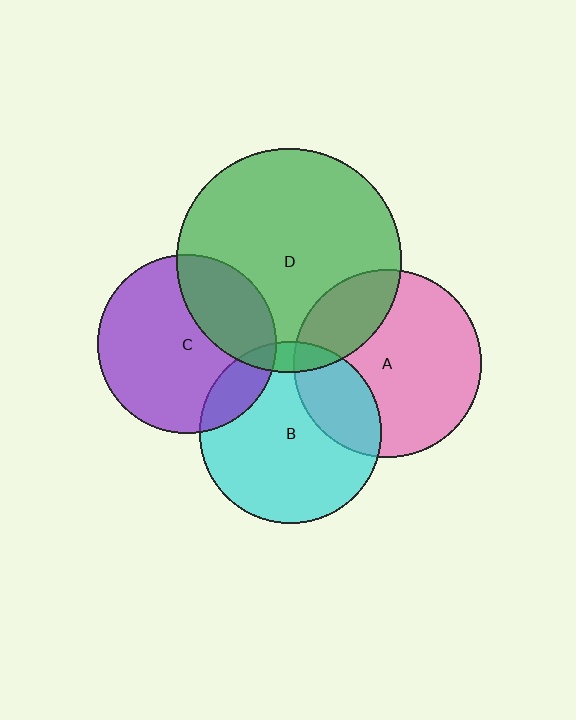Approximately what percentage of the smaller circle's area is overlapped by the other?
Approximately 25%.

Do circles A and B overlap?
Yes.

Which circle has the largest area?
Circle D (green).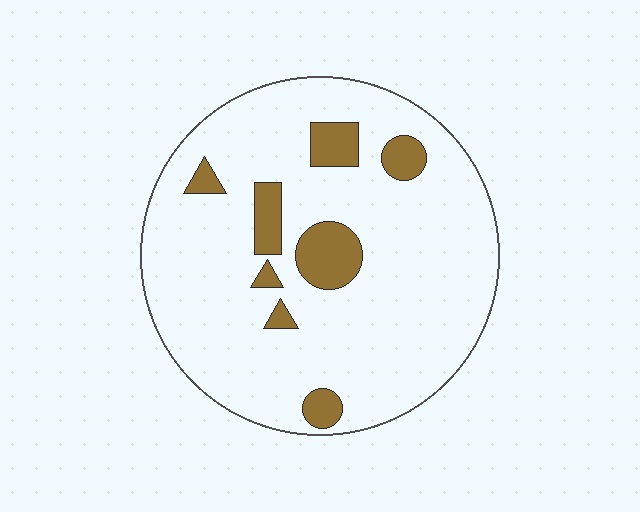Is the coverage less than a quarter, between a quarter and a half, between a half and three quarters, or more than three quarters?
Less than a quarter.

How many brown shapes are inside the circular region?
8.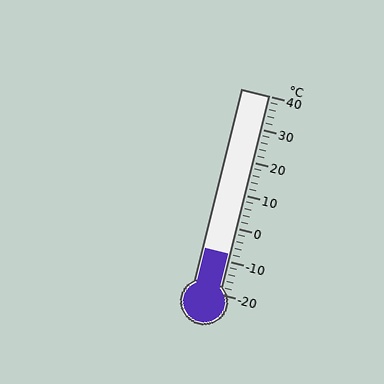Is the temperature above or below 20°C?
The temperature is below 20°C.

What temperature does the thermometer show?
The thermometer shows approximately -8°C.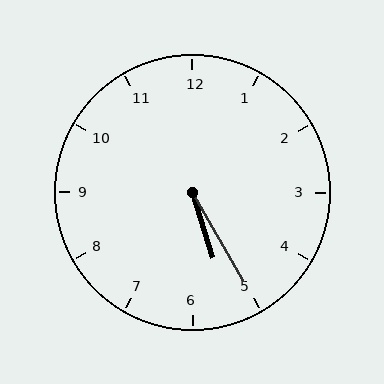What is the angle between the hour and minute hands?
Approximately 12 degrees.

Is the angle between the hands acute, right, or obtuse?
It is acute.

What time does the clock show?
5:25.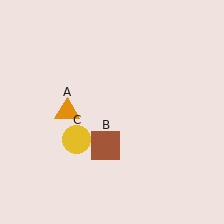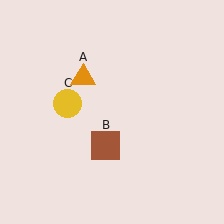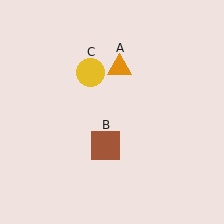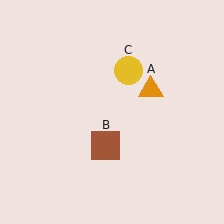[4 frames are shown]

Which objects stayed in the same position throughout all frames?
Brown square (object B) remained stationary.